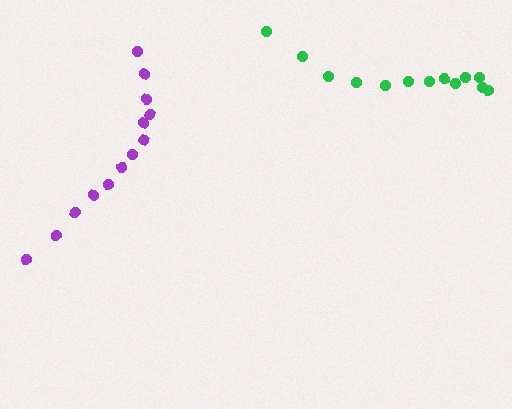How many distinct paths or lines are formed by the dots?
There are 2 distinct paths.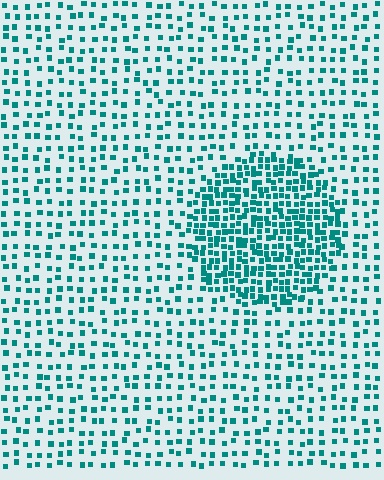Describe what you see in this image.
The image contains small teal elements arranged at two different densities. A circle-shaped region is visible where the elements are more densely packed than the surrounding area.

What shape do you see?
I see a circle.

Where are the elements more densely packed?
The elements are more densely packed inside the circle boundary.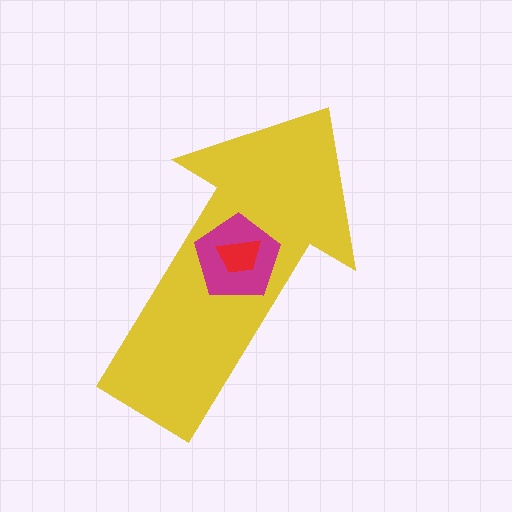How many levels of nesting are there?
3.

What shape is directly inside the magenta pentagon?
The red trapezoid.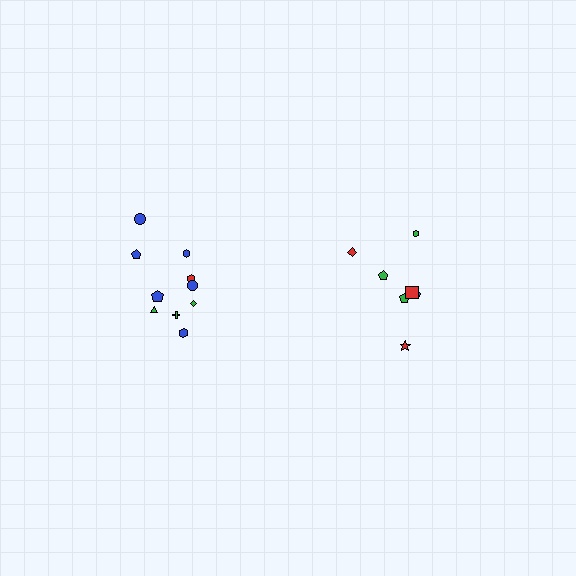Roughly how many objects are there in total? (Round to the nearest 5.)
Roughly 15 objects in total.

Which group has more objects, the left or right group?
The left group.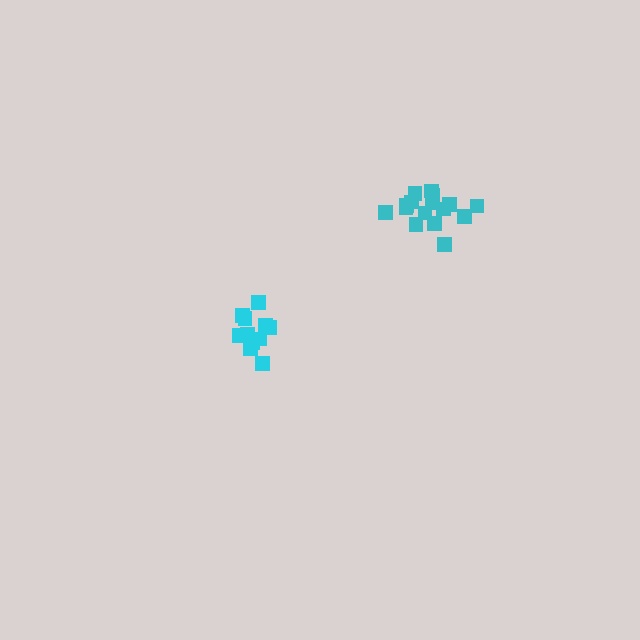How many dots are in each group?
Group 1: 11 dots, Group 2: 16 dots (27 total).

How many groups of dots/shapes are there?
There are 2 groups.